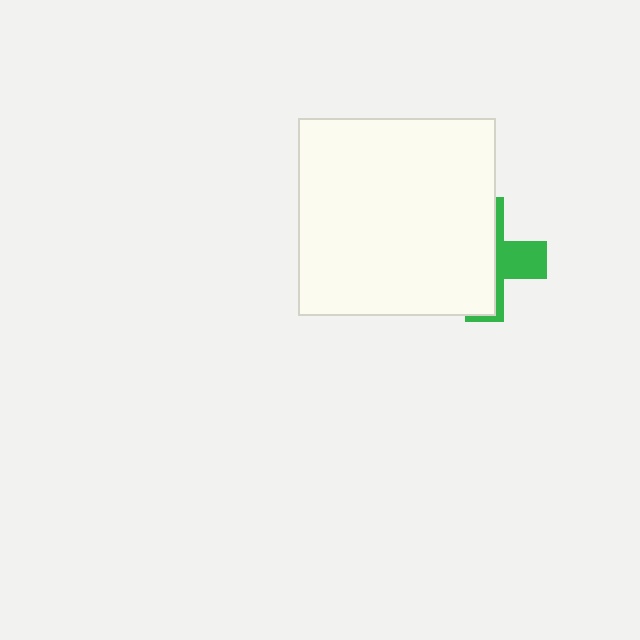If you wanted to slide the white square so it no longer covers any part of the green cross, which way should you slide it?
Slide it left — that is the most direct way to separate the two shapes.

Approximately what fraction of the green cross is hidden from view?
Roughly 65% of the green cross is hidden behind the white square.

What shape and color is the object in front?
The object in front is a white square.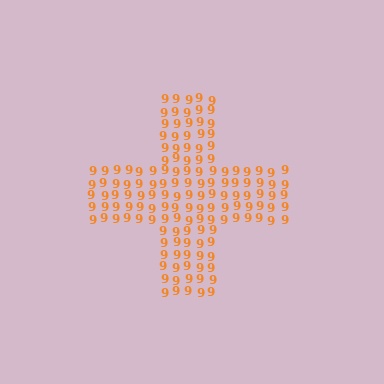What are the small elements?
The small elements are digit 9's.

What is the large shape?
The large shape is a cross.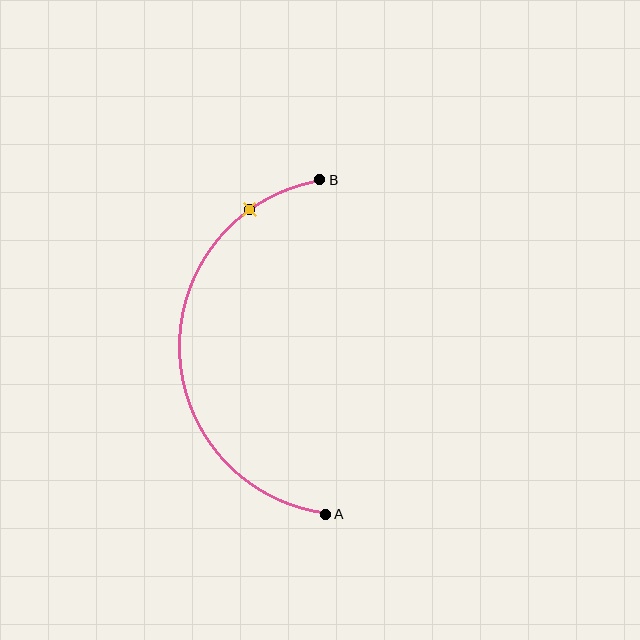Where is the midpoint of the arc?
The arc midpoint is the point on the curve farthest from the straight line joining A and B. It sits to the left of that line.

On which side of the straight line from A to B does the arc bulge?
The arc bulges to the left of the straight line connecting A and B.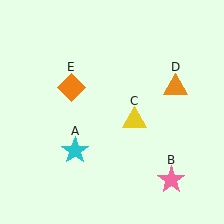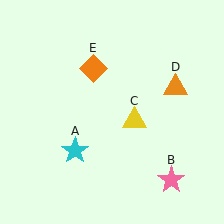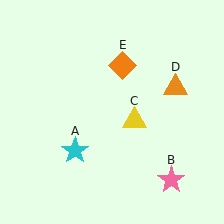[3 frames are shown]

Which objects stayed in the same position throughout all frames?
Cyan star (object A) and pink star (object B) and yellow triangle (object C) and orange triangle (object D) remained stationary.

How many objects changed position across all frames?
1 object changed position: orange diamond (object E).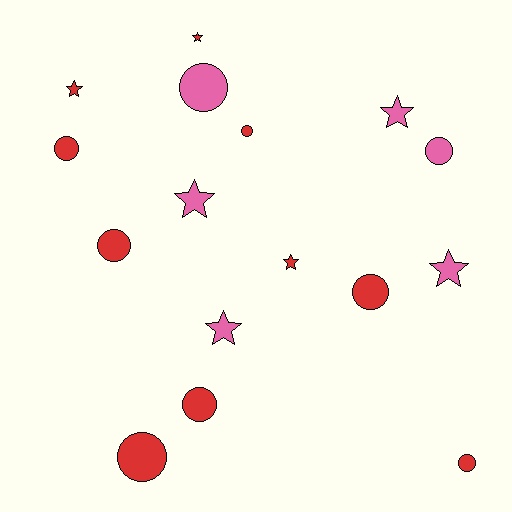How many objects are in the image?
There are 16 objects.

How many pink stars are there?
There are 4 pink stars.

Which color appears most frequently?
Red, with 10 objects.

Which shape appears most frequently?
Circle, with 9 objects.